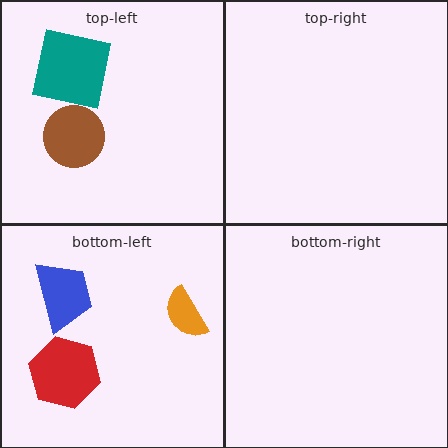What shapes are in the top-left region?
The brown circle, the teal square.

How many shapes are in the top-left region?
2.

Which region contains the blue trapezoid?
The bottom-left region.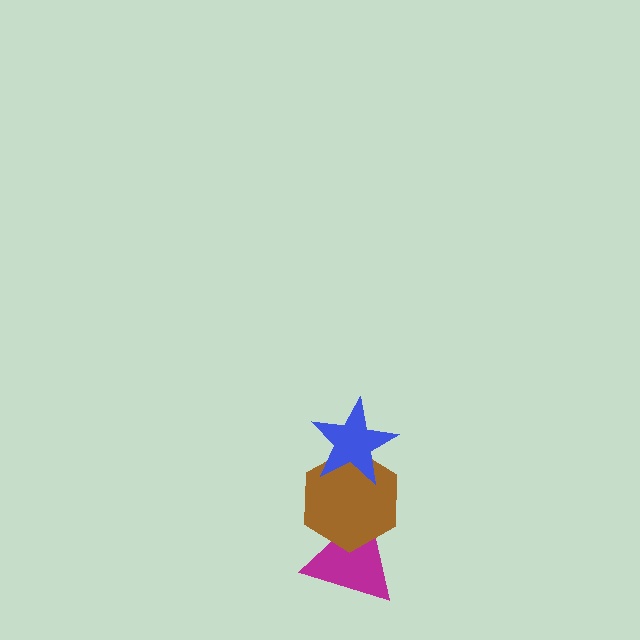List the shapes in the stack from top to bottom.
From top to bottom: the blue star, the brown hexagon, the magenta triangle.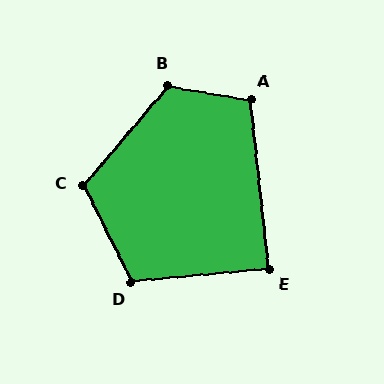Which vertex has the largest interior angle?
B, at approximately 120 degrees.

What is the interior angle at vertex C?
Approximately 114 degrees (obtuse).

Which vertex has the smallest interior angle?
E, at approximately 89 degrees.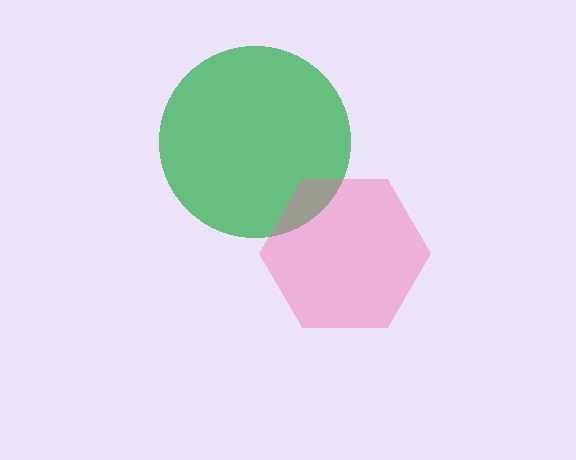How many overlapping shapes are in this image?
There are 2 overlapping shapes in the image.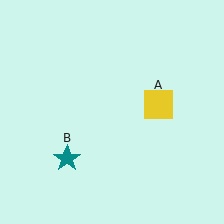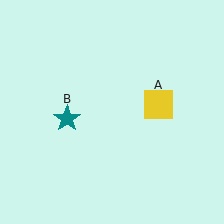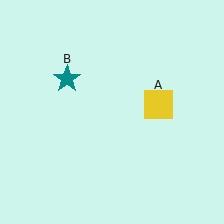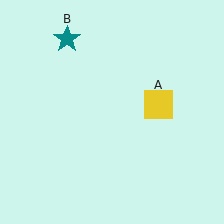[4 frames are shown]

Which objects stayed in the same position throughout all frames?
Yellow square (object A) remained stationary.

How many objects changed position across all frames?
1 object changed position: teal star (object B).